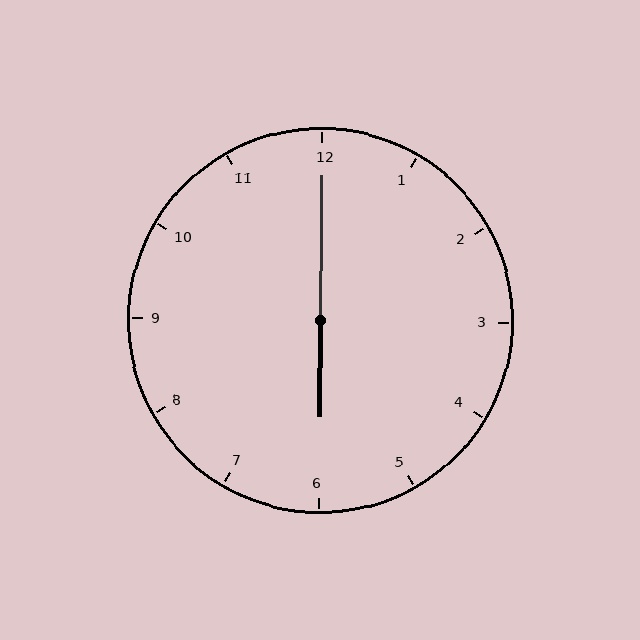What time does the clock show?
6:00.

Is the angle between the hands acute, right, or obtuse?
It is obtuse.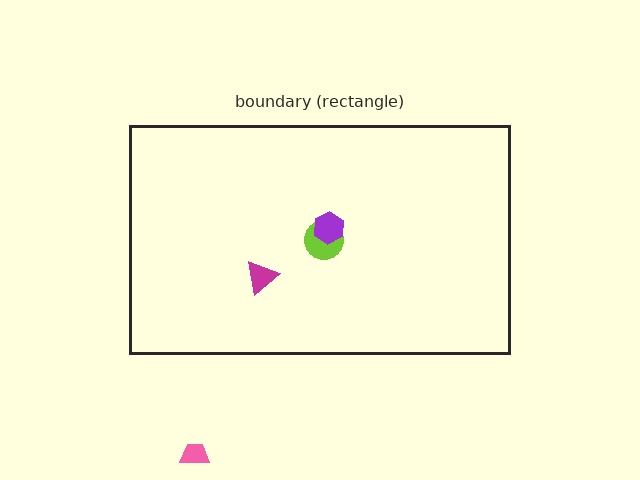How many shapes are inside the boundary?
3 inside, 1 outside.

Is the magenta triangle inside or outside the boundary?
Inside.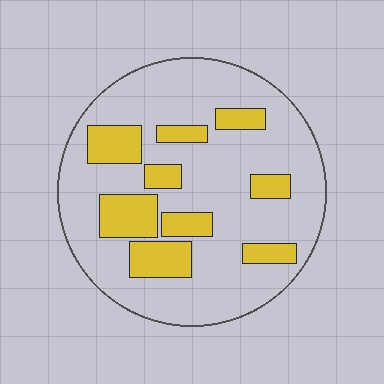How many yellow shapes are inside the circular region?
9.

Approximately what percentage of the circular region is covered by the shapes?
Approximately 25%.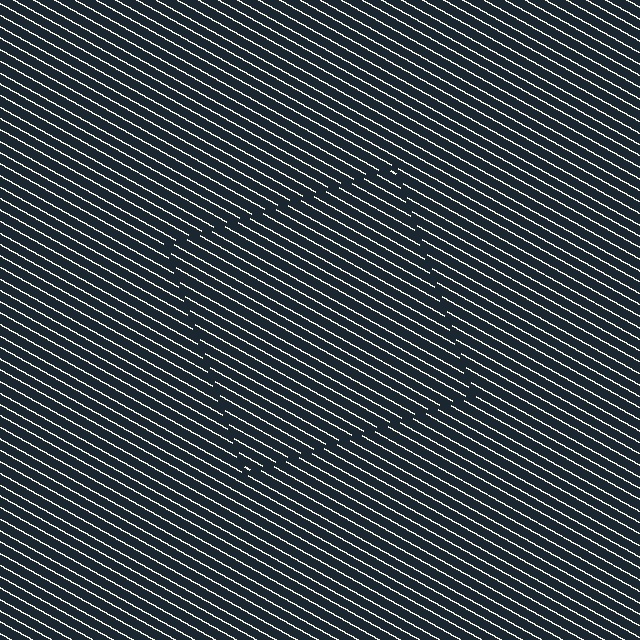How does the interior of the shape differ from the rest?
The interior of the shape contains the same grating, shifted by half a period — the contour is defined by the phase discontinuity where line-ends from the inner and outer gratings abut.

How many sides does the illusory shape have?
4 sides — the line-ends trace a square.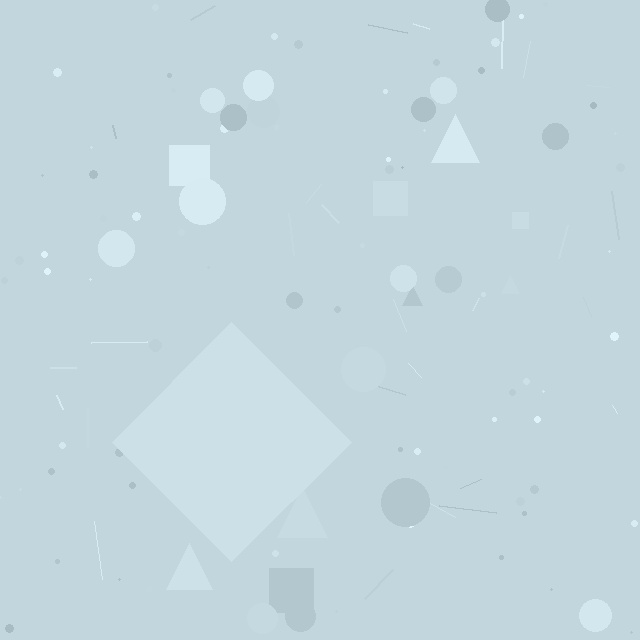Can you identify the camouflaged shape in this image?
The camouflaged shape is a diamond.